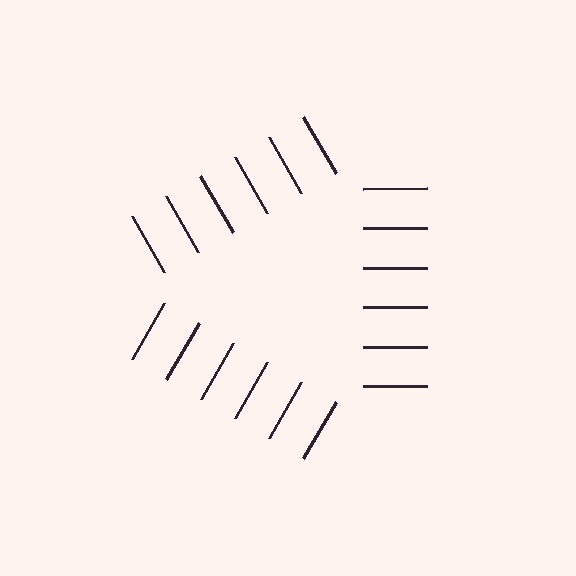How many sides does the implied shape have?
3 sides — the line-ends trace a triangle.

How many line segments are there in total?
18 — 6 along each of the 3 edges.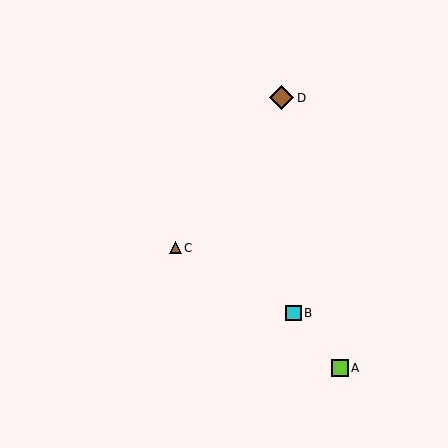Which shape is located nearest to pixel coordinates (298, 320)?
The cyan square (labeled B) at (294, 313) is nearest to that location.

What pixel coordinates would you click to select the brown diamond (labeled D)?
Click at (282, 98) to select the brown diamond D.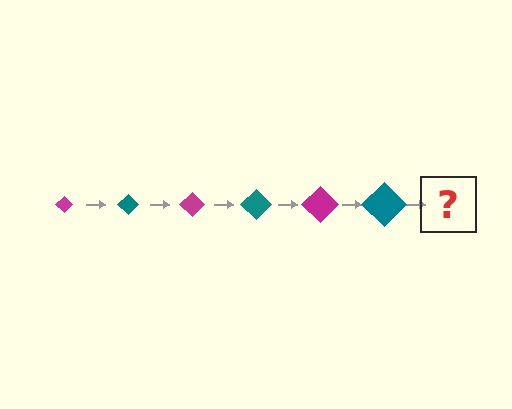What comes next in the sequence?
The next element should be a magenta diamond, larger than the previous one.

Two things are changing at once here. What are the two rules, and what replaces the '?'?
The two rules are that the diamond grows larger each step and the color cycles through magenta and teal. The '?' should be a magenta diamond, larger than the previous one.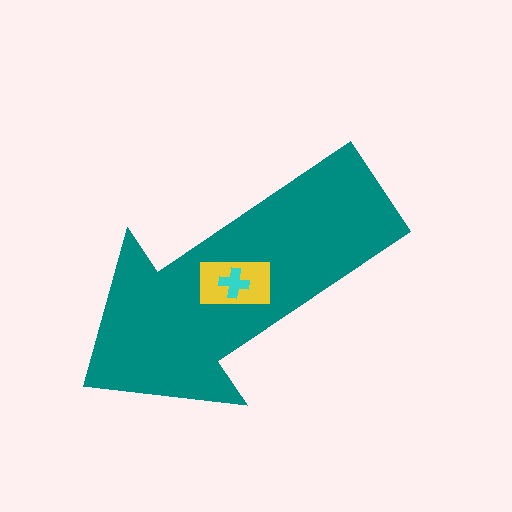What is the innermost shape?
The cyan cross.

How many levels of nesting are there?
3.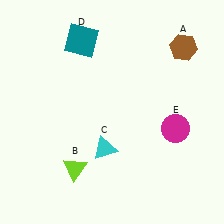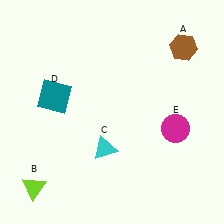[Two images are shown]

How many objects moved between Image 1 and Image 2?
2 objects moved between the two images.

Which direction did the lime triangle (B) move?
The lime triangle (B) moved left.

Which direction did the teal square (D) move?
The teal square (D) moved down.